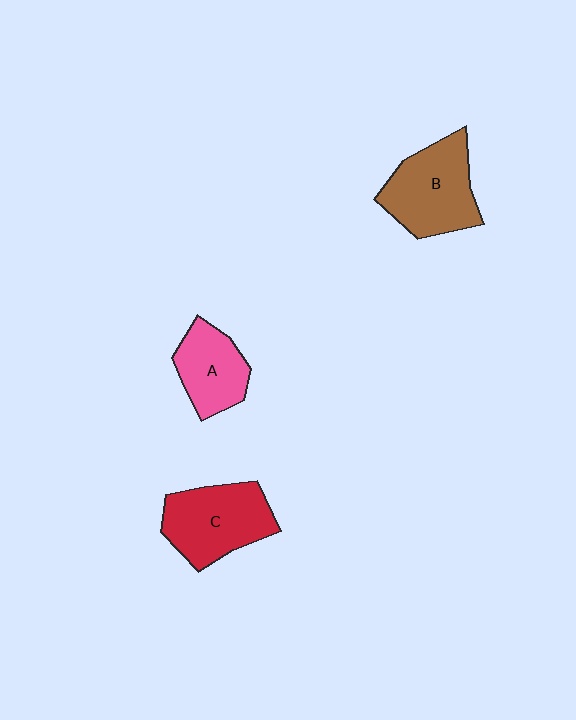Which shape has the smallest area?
Shape A (pink).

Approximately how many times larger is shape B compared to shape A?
Approximately 1.4 times.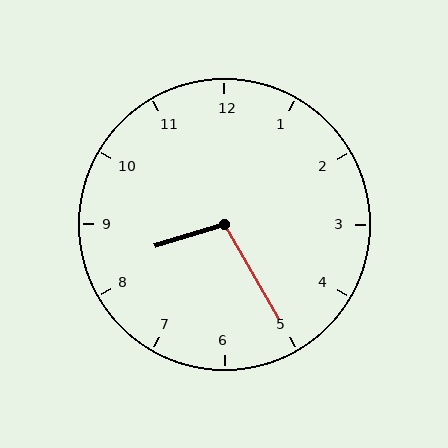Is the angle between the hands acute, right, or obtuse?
It is obtuse.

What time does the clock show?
8:25.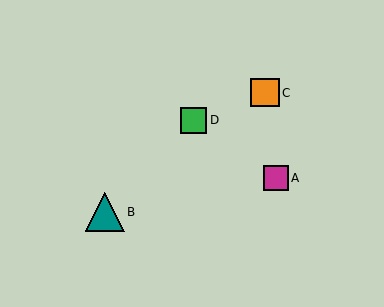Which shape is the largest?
The teal triangle (labeled B) is the largest.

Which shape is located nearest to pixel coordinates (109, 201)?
The teal triangle (labeled B) at (105, 212) is nearest to that location.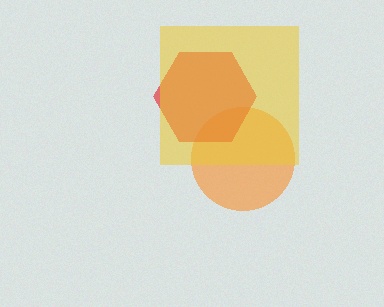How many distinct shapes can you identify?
There are 3 distinct shapes: an orange circle, a red hexagon, a yellow square.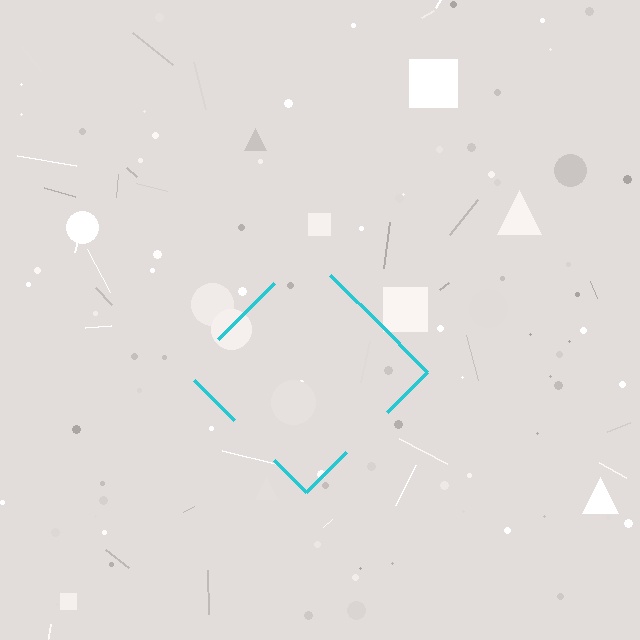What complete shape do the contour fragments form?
The contour fragments form a diamond.